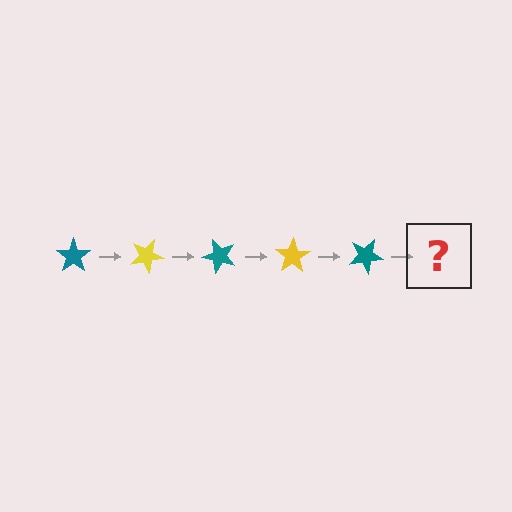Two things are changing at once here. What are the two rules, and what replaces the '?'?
The two rules are that it rotates 25 degrees each step and the color cycles through teal and yellow. The '?' should be a yellow star, rotated 125 degrees from the start.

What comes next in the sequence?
The next element should be a yellow star, rotated 125 degrees from the start.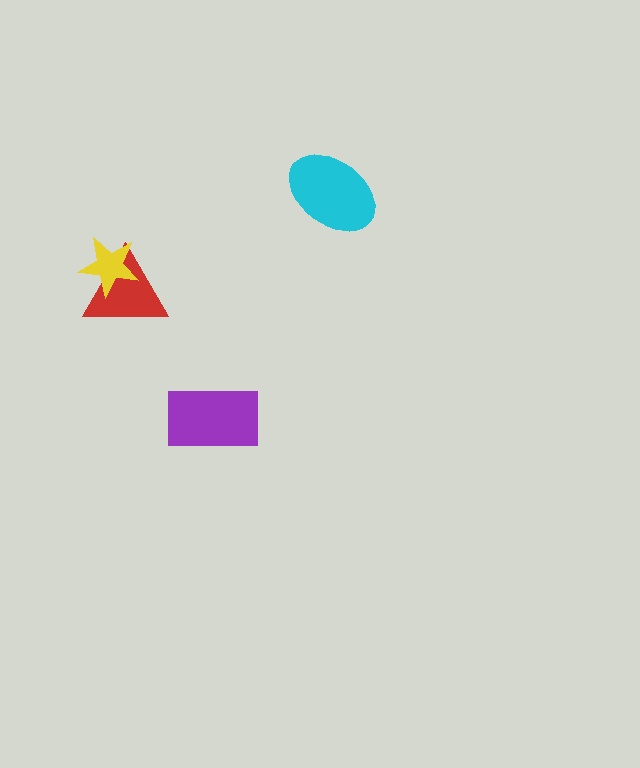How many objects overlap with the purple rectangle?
0 objects overlap with the purple rectangle.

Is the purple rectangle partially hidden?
No, no other shape covers it.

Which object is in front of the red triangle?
The yellow star is in front of the red triangle.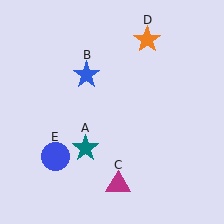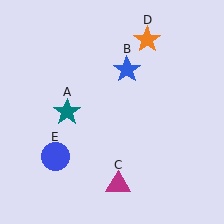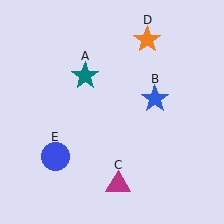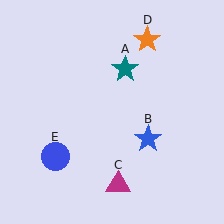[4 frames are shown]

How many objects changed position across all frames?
2 objects changed position: teal star (object A), blue star (object B).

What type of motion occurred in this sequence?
The teal star (object A), blue star (object B) rotated clockwise around the center of the scene.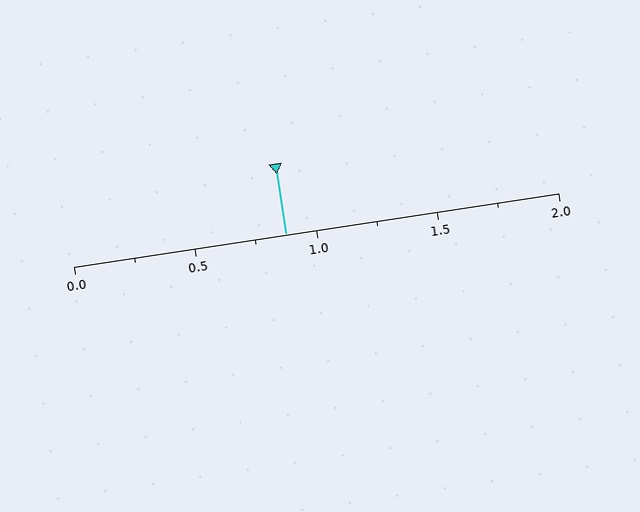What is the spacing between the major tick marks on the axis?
The major ticks are spaced 0.5 apart.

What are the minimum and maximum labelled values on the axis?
The axis runs from 0.0 to 2.0.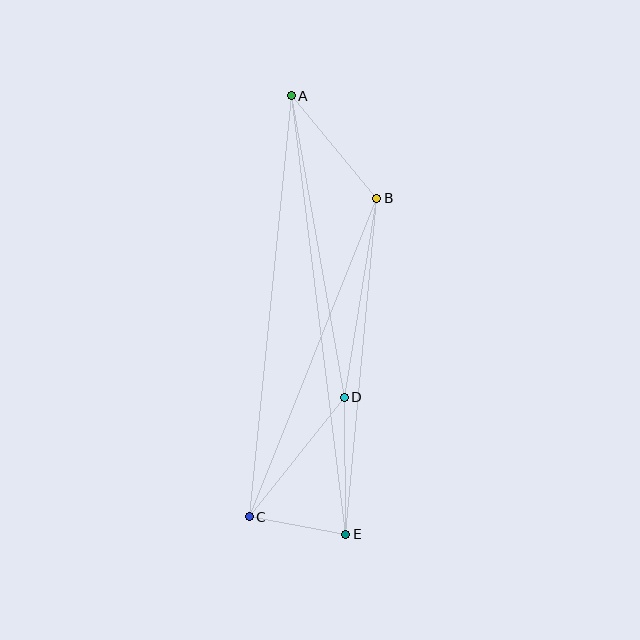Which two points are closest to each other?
Points C and E are closest to each other.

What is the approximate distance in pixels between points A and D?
The distance between A and D is approximately 306 pixels.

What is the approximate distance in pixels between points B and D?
The distance between B and D is approximately 202 pixels.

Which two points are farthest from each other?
Points A and E are farthest from each other.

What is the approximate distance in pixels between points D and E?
The distance between D and E is approximately 137 pixels.